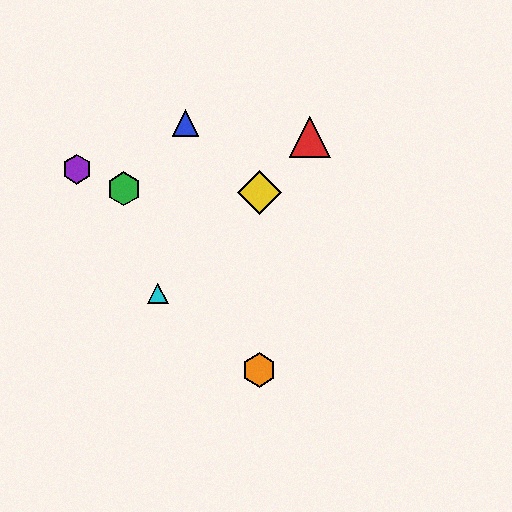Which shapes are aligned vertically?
The yellow diamond, the orange hexagon are aligned vertically.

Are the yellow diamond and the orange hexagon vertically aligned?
Yes, both are at x≈259.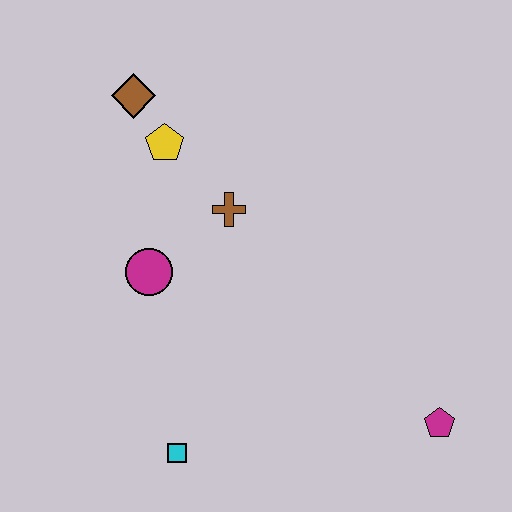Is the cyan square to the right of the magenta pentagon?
No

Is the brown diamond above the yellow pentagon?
Yes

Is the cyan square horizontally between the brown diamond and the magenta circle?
No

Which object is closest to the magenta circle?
The brown cross is closest to the magenta circle.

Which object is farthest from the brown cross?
The magenta pentagon is farthest from the brown cross.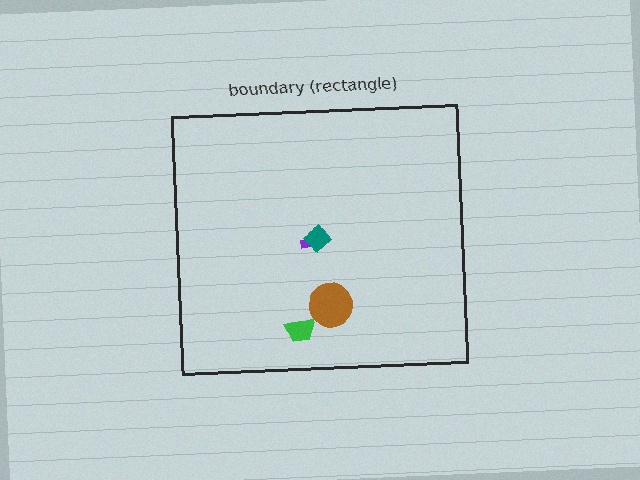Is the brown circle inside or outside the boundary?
Inside.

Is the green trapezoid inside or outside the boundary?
Inside.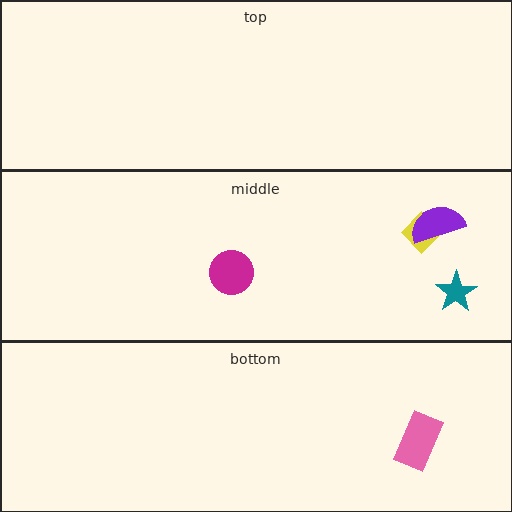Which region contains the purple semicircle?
The middle region.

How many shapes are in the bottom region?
1.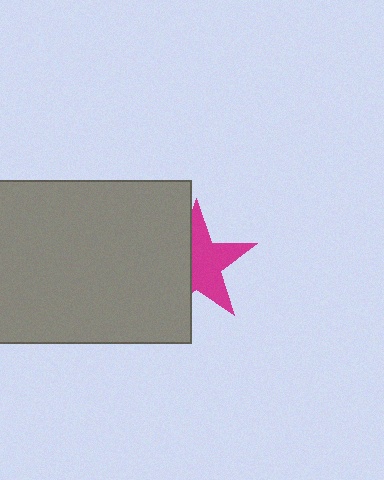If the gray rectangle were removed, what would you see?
You would see the complete magenta star.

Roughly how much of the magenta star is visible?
About half of it is visible (roughly 58%).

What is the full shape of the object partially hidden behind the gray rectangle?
The partially hidden object is a magenta star.